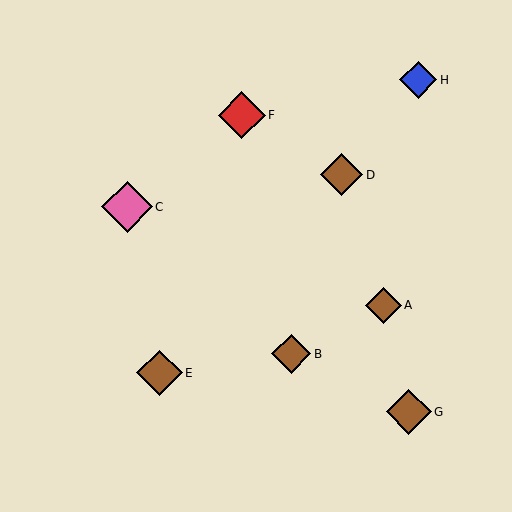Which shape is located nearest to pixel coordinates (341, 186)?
The brown diamond (labeled D) at (342, 175) is nearest to that location.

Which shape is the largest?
The pink diamond (labeled C) is the largest.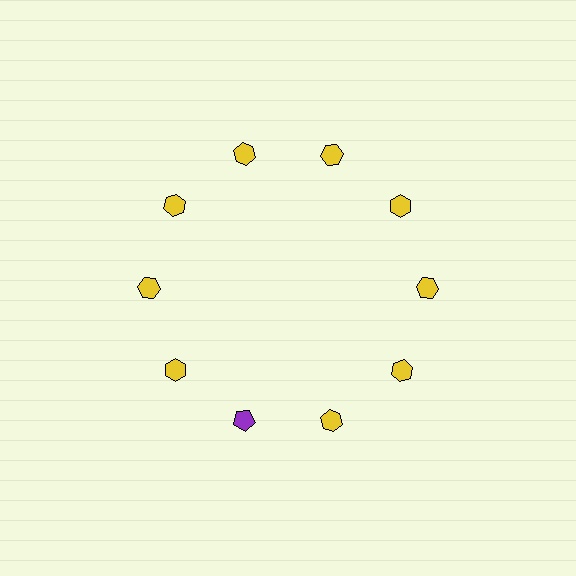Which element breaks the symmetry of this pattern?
The purple pentagon at roughly the 7 o'clock position breaks the symmetry. All other shapes are yellow hexagons.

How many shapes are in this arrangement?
There are 10 shapes arranged in a ring pattern.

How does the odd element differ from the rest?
It differs in both color (purple instead of yellow) and shape (pentagon instead of hexagon).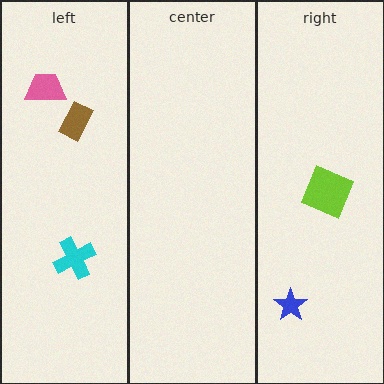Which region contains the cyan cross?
The left region.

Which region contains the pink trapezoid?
The left region.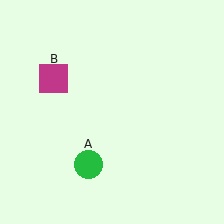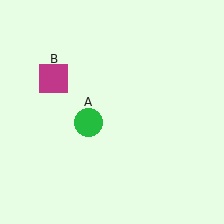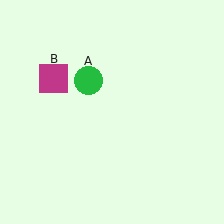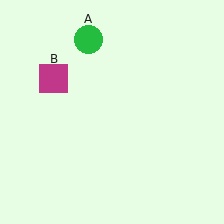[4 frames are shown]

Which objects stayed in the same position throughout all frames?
Magenta square (object B) remained stationary.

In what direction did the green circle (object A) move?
The green circle (object A) moved up.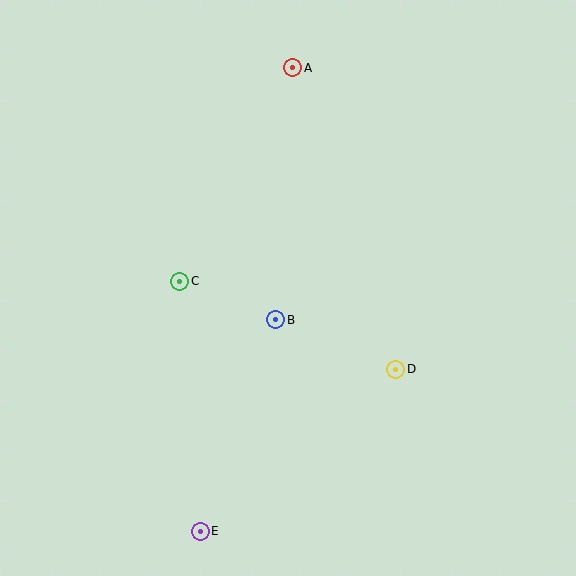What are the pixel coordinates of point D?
Point D is at (396, 370).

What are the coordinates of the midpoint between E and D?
The midpoint between E and D is at (298, 450).